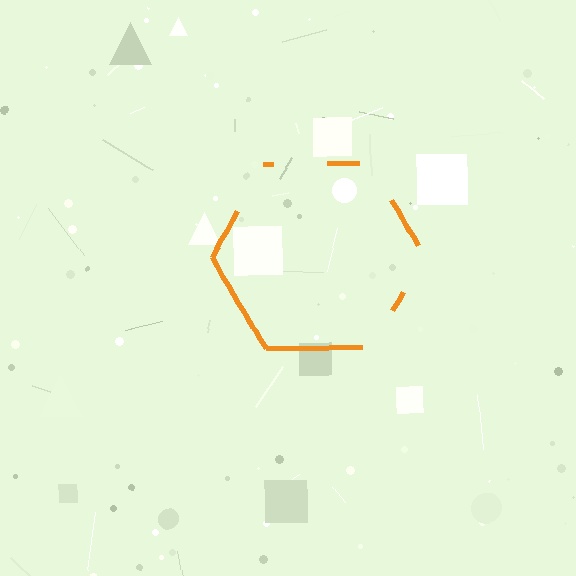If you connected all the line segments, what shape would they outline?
They would outline a hexagon.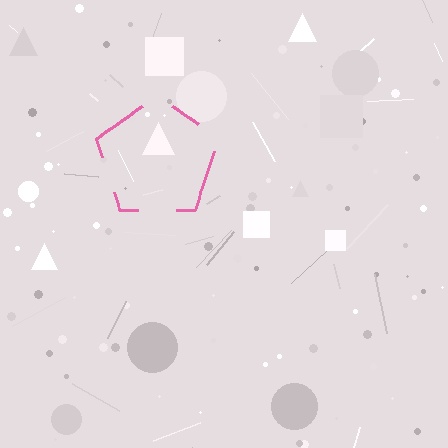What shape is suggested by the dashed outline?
The dashed outline suggests a pentagon.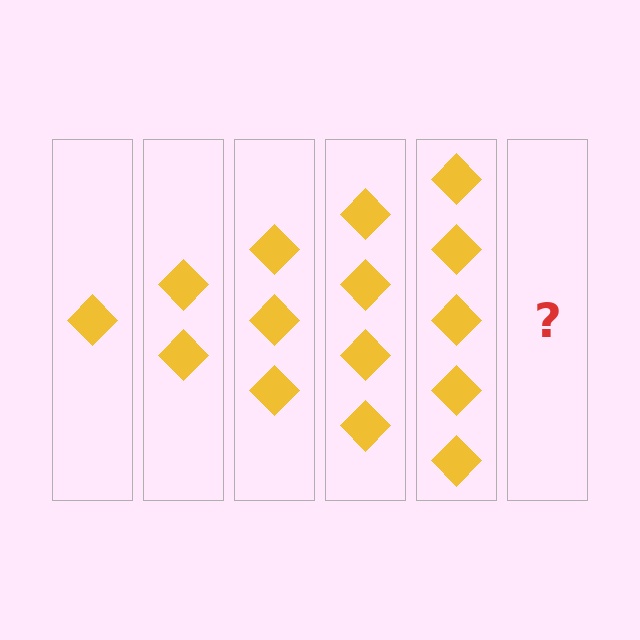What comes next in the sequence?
The next element should be 6 diamonds.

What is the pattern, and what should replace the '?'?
The pattern is that each step adds one more diamond. The '?' should be 6 diamonds.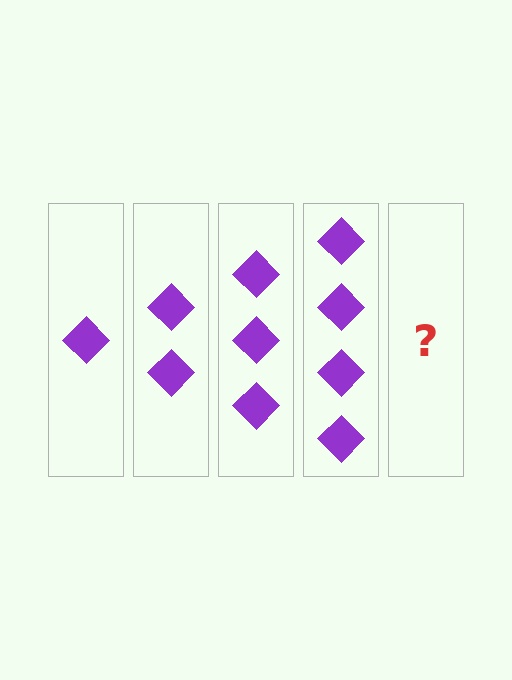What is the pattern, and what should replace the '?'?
The pattern is that each step adds one more diamond. The '?' should be 5 diamonds.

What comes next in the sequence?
The next element should be 5 diamonds.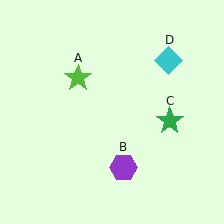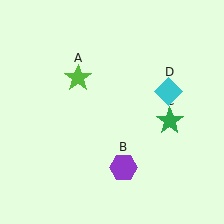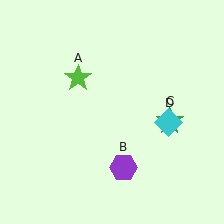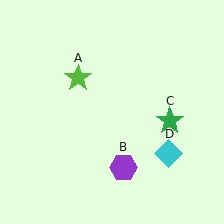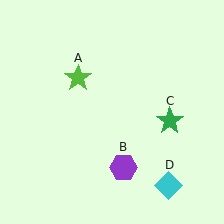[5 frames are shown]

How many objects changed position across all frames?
1 object changed position: cyan diamond (object D).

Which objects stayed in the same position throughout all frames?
Lime star (object A) and purple hexagon (object B) and green star (object C) remained stationary.